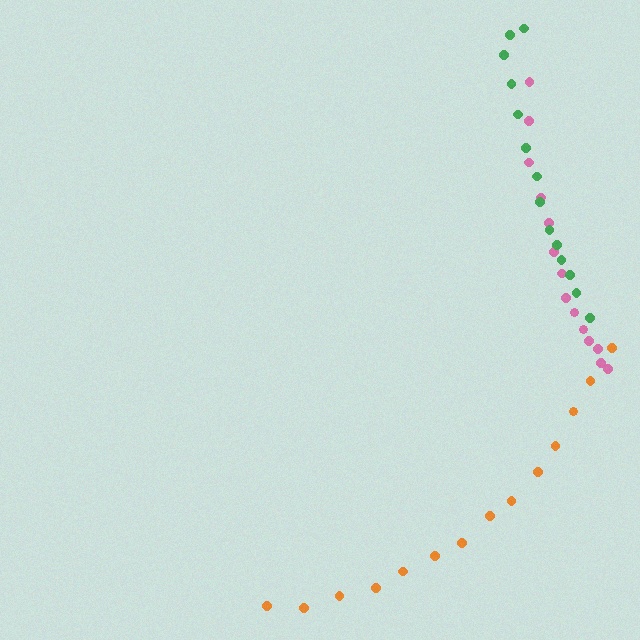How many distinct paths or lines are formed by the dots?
There are 3 distinct paths.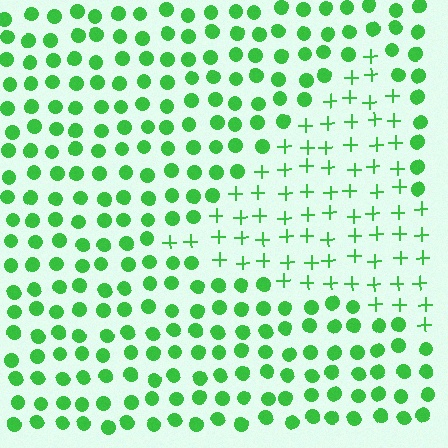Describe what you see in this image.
The image is filled with small green elements arranged in a uniform grid. A triangle-shaped region contains plus signs, while the surrounding area contains circles. The boundary is defined purely by the change in element shape.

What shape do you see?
I see a triangle.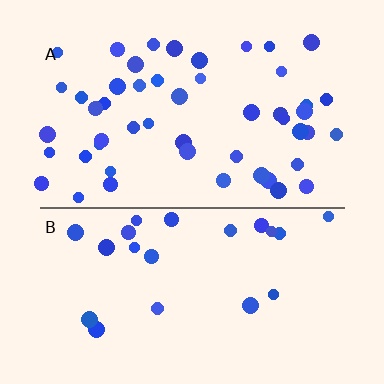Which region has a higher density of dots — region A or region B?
A (the top).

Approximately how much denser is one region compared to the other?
Approximately 2.3× — region A over region B.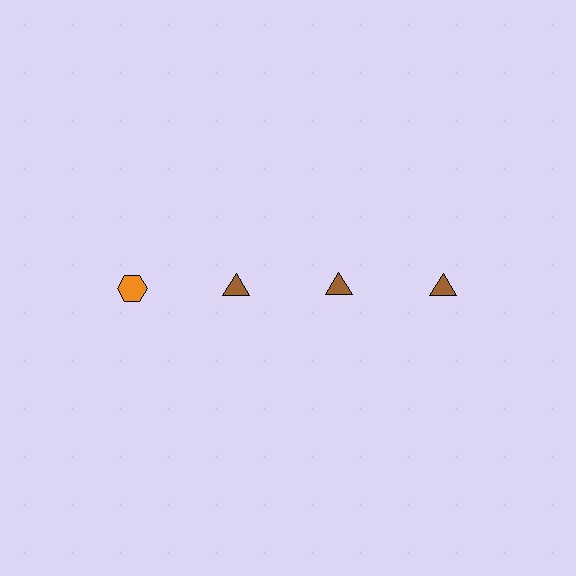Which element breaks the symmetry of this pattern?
The orange hexagon in the top row, leftmost column breaks the symmetry. All other shapes are brown triangles.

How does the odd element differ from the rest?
It differs in both color (orange instead of brown) and shape (hexagon instead of triangle).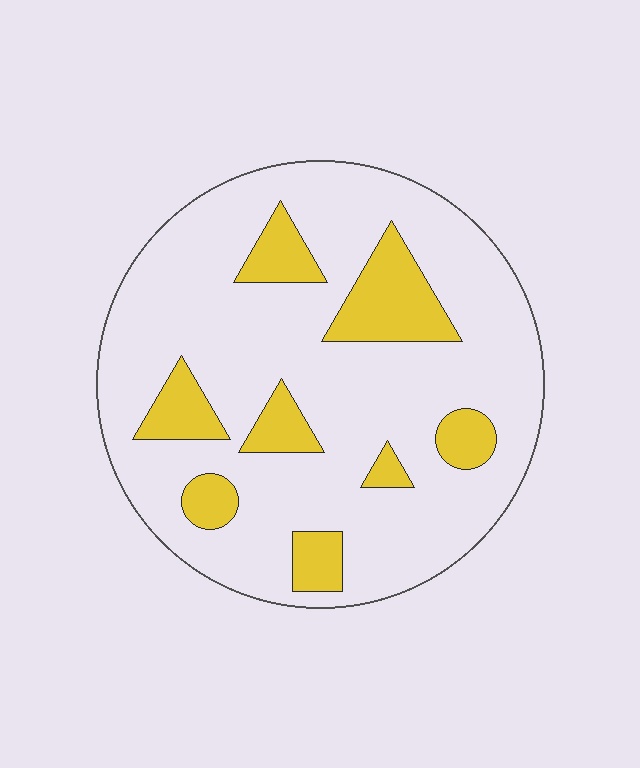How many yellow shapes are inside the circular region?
8.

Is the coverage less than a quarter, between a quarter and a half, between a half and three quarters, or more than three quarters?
Less than a quarter.